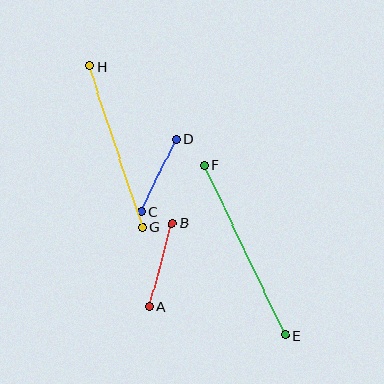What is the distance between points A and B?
The distance is approximately 87 pixels.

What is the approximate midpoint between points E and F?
The midpoint is at approximately (245, 250) pixels.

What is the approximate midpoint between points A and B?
The midpoint is at approximately (161, 265) pixels.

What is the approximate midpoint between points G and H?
The midpoint is at approximately (116, 147) pixels.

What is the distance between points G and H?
The distance is approximately 170 pixels.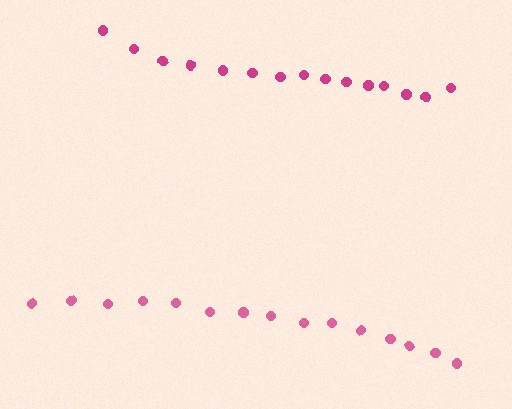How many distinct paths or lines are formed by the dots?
There are 2 distinct paths.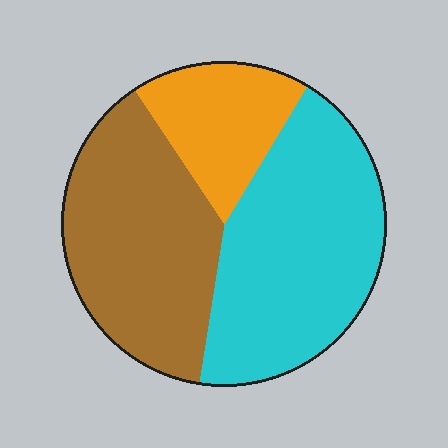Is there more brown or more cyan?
Cyan.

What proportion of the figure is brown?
Brown takes up about three eighths (3/8) of the figure.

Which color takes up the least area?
Orange, at roughly 20%.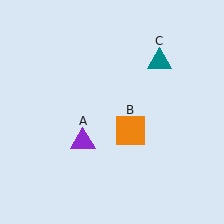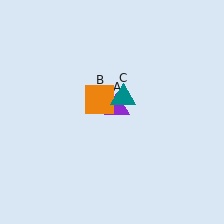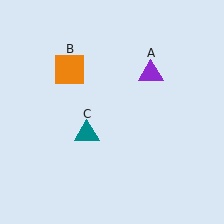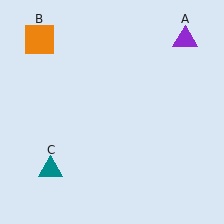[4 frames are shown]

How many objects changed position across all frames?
3 objects changed position: purple triangle (object A), orange square (object B), teal triangle (object C).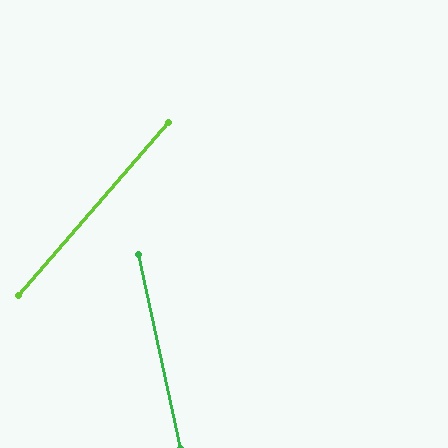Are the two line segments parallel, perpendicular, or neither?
Neither parallel nor perpendicular — they differ by about 54°.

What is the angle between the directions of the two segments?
Approximately 54 degrees.